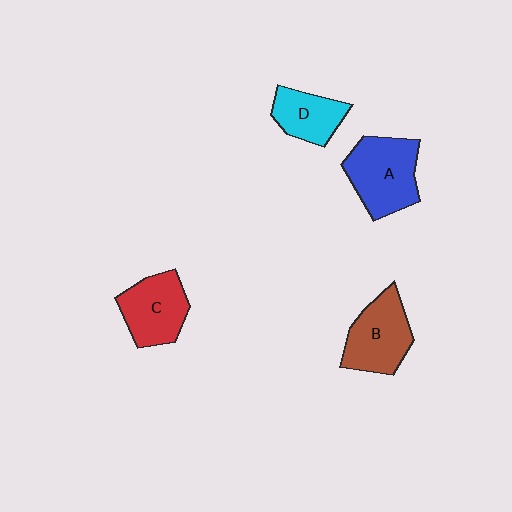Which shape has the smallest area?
Shape D (cyan).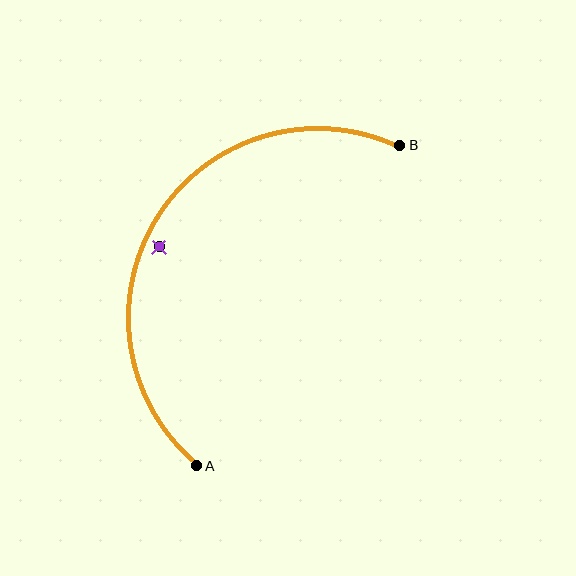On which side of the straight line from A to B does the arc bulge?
The arc bulges to the left of the straight line connecting A and B.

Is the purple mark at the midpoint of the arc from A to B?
No — the purple mark does not lie on the arc at all. It sits slightly inside the curve.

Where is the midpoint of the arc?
The arc midpoint is the point on the curve farthest from the straight line joining A and B. It sits to the left of that line.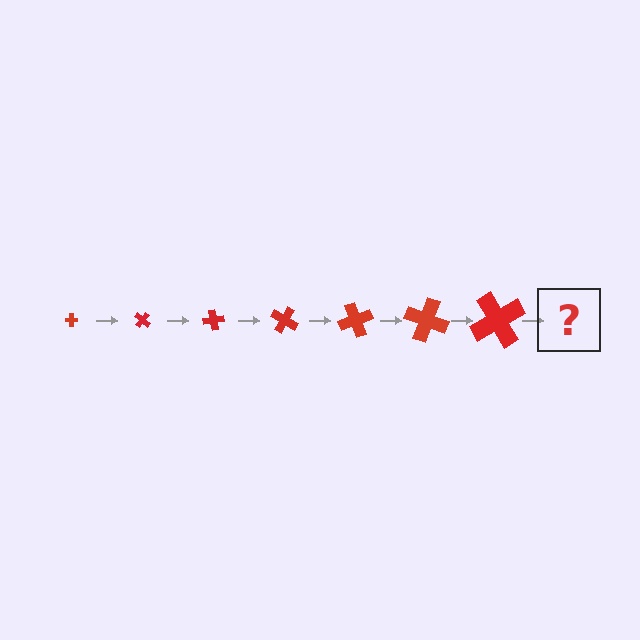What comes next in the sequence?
The next element should be a cross, larger than the previous one and rotated 280 degrees from the start.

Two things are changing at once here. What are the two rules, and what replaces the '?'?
The two rules are that the cross grows larger each step and it rotates 40 degrees each step. The '?' should be a cross, larger than the previous one and rotated 280 degrees from the start.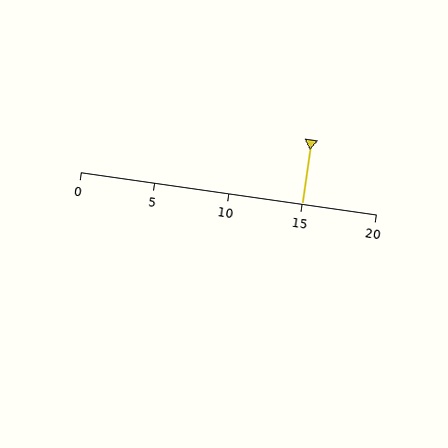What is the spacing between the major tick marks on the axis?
The major ticks are spaced 5 apart.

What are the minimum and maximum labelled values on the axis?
The axis runs from 0 to 20.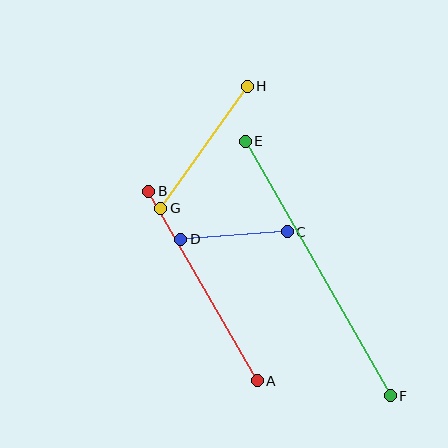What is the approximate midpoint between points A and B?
The midpoint is at approximately (203, 286) pixels.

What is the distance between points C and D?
The distance is approximately 107 pixels.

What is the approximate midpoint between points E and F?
The midpoint is at approximately (318, 268) pixels.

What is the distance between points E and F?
The distance is approximately 293 pixels.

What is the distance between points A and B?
The distance is approximately 218 pixels.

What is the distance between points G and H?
The distance is approximately 150 pixels.